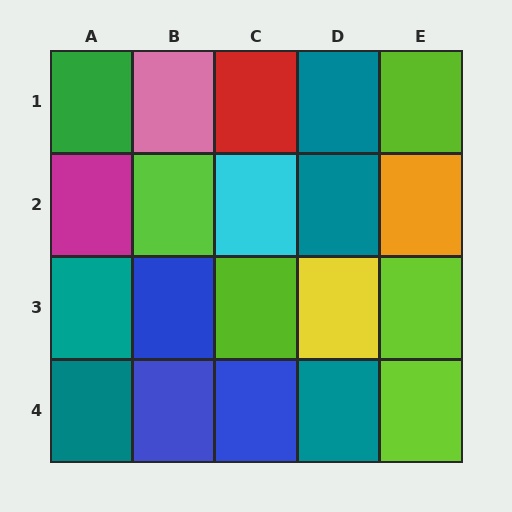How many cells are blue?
3 cells are blue.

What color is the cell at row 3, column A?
Teal.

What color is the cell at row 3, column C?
Lime.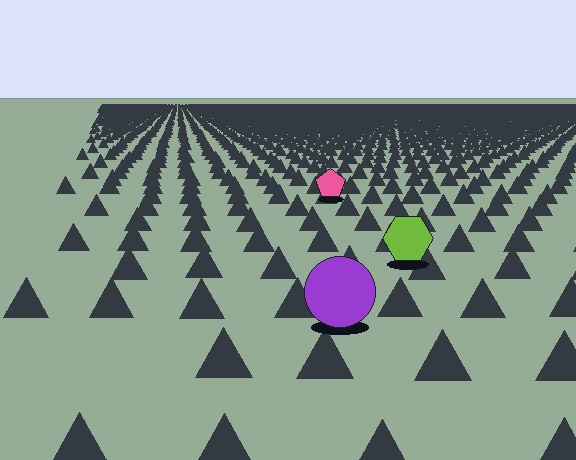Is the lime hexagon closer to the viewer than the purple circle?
No. The purple circle is closer — you can tell from the texture gradient: the ground texture is coarser near it.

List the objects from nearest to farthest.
From nearest to farthest: the purple circle, the lime hexagon, the pink pentagon.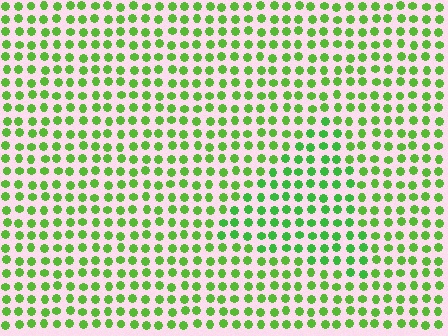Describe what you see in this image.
The image is filled with small lime elements in a uniform arrangement. A triangle-shaped region is visible where the elements are tinted to a slightly different hue, forming a subtle color boundary.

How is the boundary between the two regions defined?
The boundary is defined purely by a slight shift in hue (about 18 degrees). Spacing, size, and orientation are identical on both sides.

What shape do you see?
I see a triangle.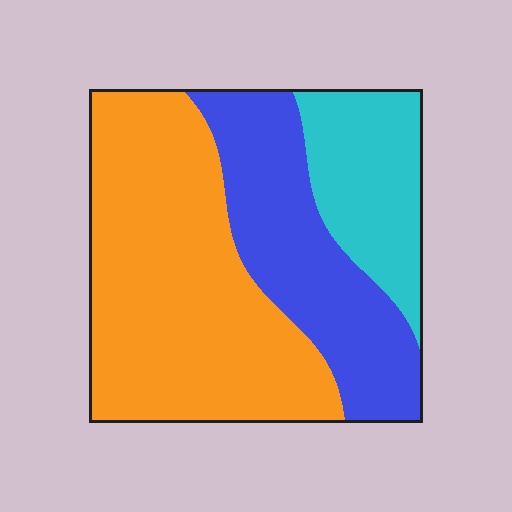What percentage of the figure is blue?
Blue covers 29% of the figure.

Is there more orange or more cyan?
Orange.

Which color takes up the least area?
Cyan, at roughly 20%.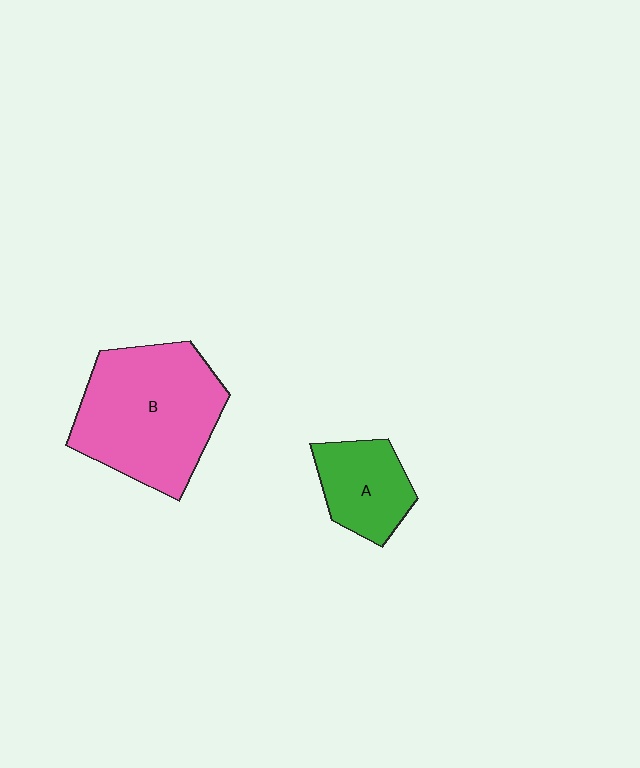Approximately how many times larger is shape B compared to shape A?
Approximately 2.2 times.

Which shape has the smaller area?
Shape A (green).